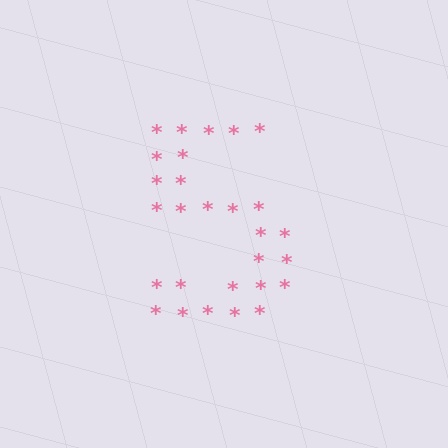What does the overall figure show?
The overall figure shows the digit 5.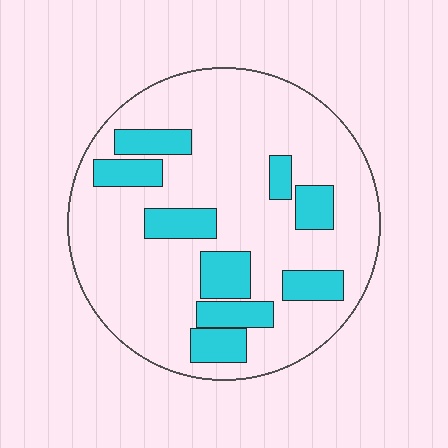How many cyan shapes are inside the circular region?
9.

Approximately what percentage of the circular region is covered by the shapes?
Approximately 25%.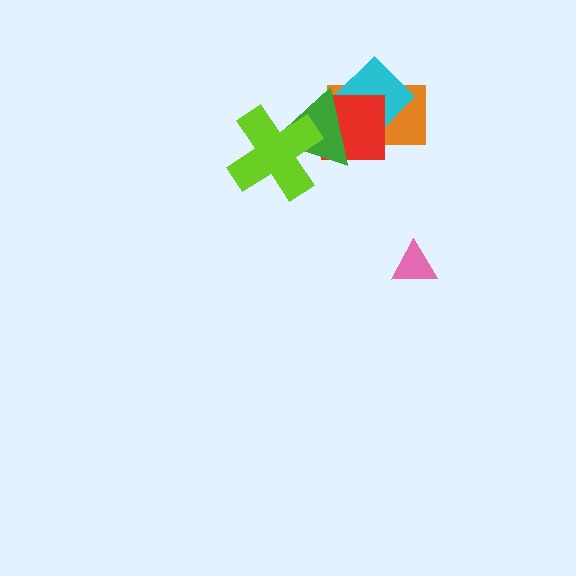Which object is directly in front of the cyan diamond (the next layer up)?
The red square is directly in front of the cyan diamond.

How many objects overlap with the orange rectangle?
3 objects overlap with the orange rectangle.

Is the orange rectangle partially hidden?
Yes, it is partially covered by another shape.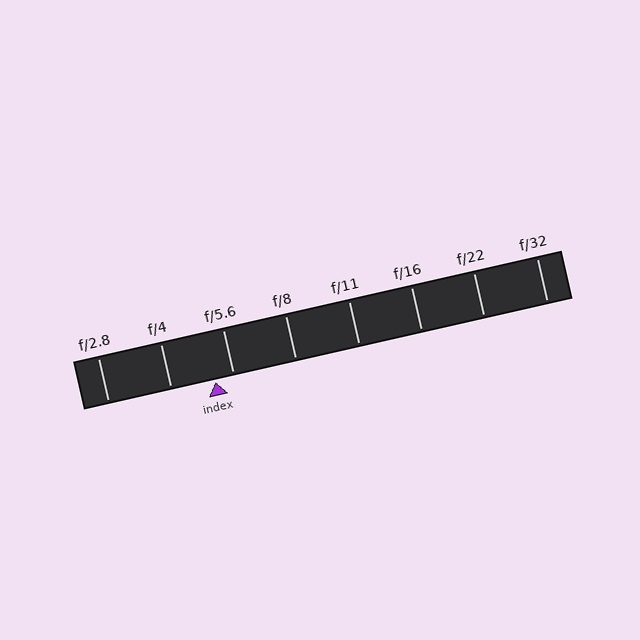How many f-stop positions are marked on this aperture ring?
There are 8 f-stop positions marked.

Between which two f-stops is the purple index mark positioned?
The index mark is between f/4 and f/5.6.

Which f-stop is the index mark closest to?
The index mark is closest to f/5.6.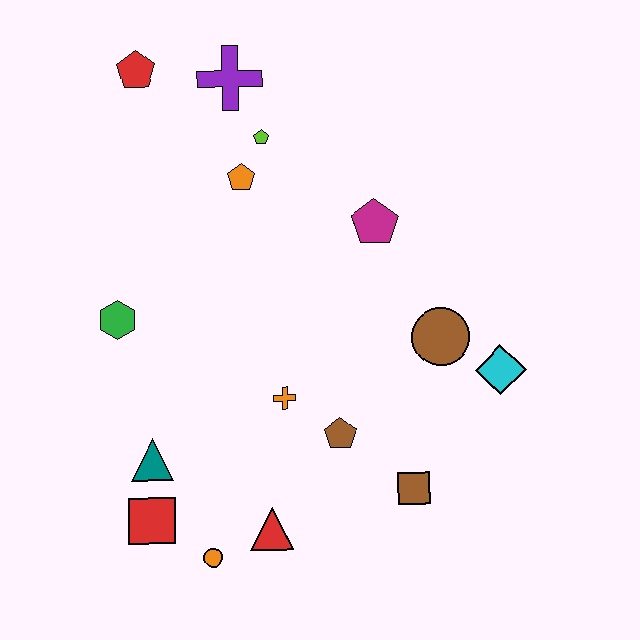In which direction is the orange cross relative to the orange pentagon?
The orange cross is below the orange pentagon.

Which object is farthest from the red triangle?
The red pentagon is farthest from the red triangle.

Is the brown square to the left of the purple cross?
No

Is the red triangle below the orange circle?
No